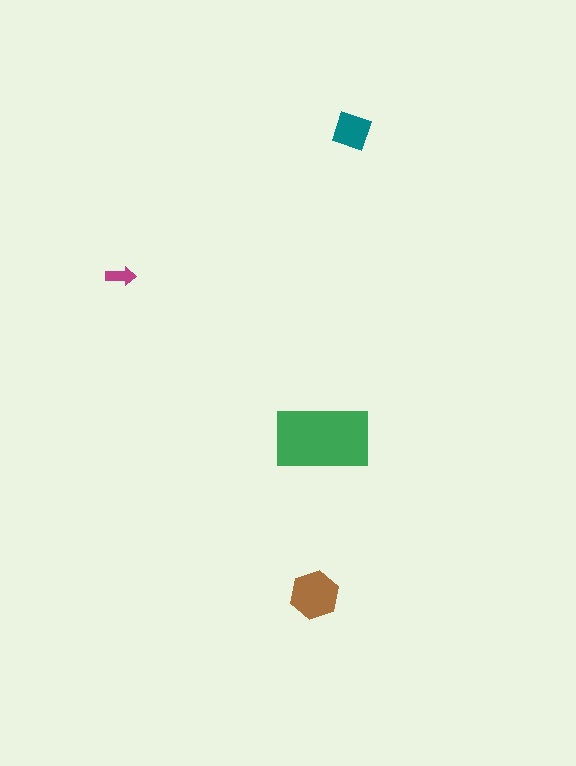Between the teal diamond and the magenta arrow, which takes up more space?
The teal diamond.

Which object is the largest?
The green rectangle.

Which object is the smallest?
The magenta arrow.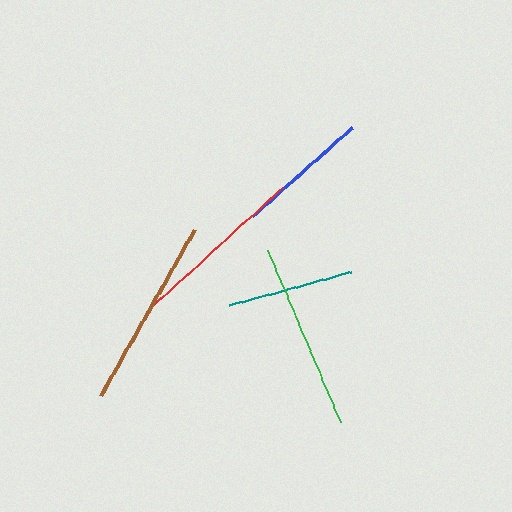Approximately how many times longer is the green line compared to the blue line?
The green line is approximately 1.4 times the length of the blue line.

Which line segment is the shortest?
The teal line is the shortest at approximately 127 pixels.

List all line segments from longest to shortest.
From longest to shortest: brown, green, red, blue, teal.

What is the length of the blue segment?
The blue segment is approximately 133 pixels long.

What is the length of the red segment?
The red segment is approximately 184 pixels long.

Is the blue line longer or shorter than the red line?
The red line is longer than the blue line.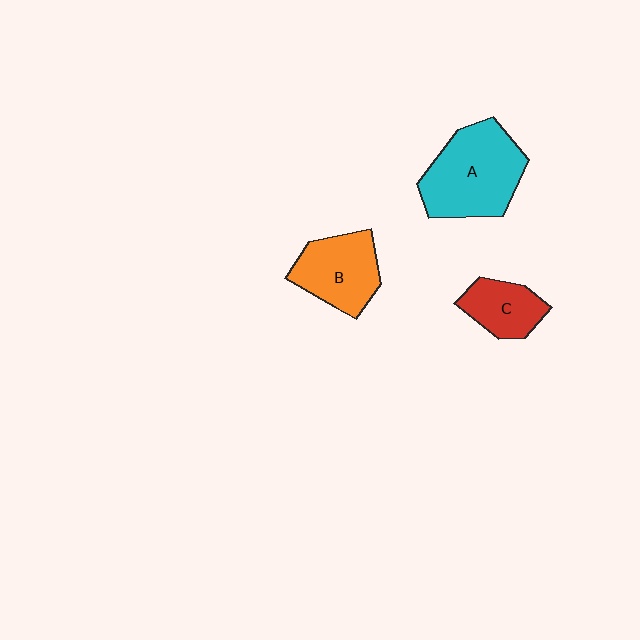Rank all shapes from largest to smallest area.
From largest to smallest: A (cyan), B (orange), C (red).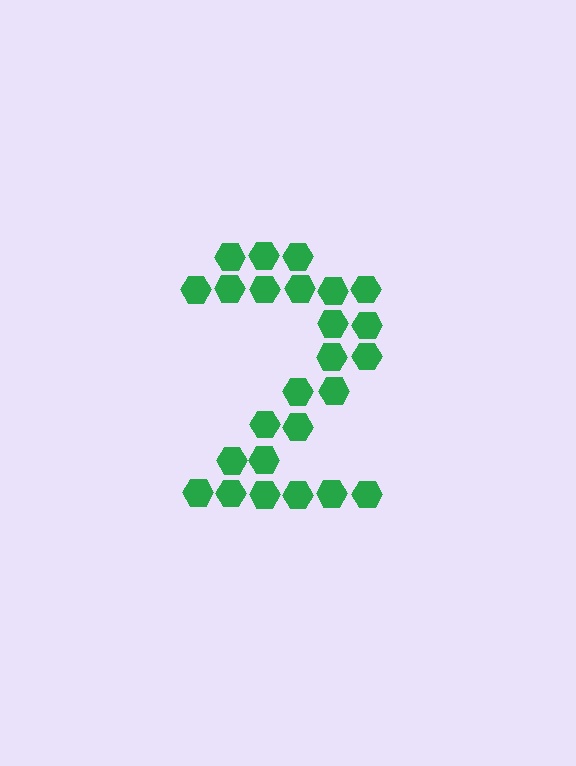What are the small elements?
The small elements are hexagons.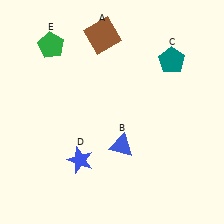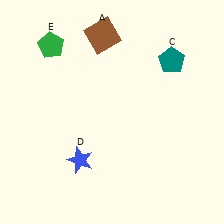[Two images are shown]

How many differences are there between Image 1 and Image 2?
There is 1 difference between the two images.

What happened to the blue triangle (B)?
The blue triangle (B) was removed in Image 2. It was in the bottom-right area of Image 1.